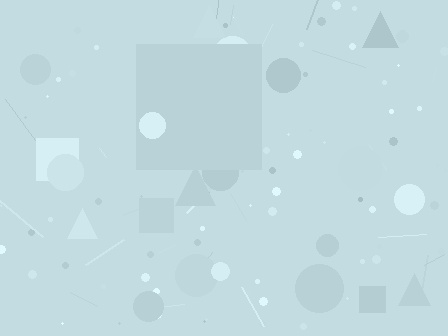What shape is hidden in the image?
A square is hidden in the image.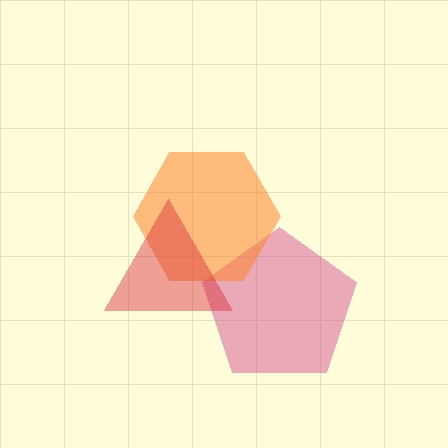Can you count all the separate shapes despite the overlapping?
Yes, there are 3 separate shapes.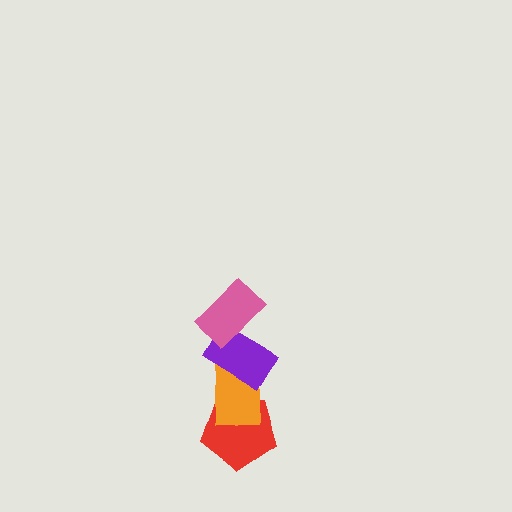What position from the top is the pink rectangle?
The pink rectangle is 1st from the top.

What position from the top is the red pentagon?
The red pentagon is 4th from the top.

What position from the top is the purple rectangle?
The purple rectangle is 2nd from the top.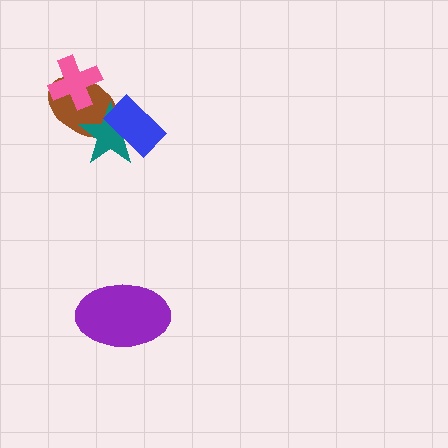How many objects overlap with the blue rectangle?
2 objects overlap with the blue rectangle.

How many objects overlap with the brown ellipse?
3 objects overlap with the brown ellipse.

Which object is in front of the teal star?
The blue rectangle is in front of the teal star.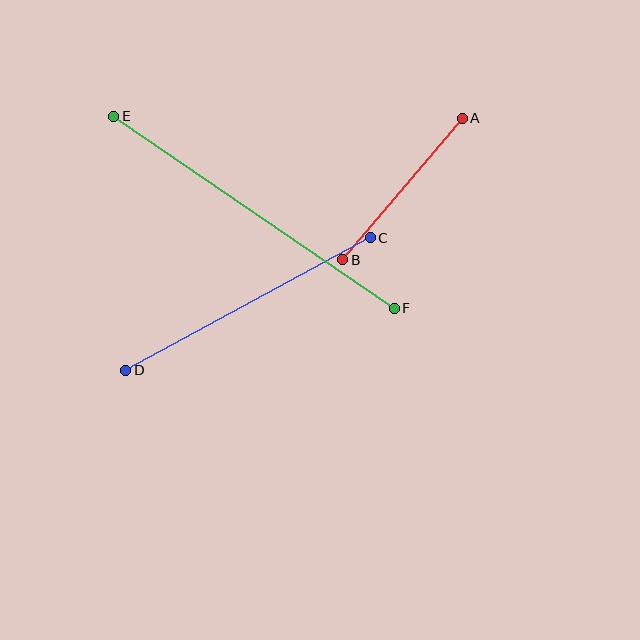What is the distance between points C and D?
The distance is approximately 278 pixels.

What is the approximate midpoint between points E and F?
The midpoint is at approximately (254, 212) pixels.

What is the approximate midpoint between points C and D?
The midpoint is at approximately (248, 304) pixels.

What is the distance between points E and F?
The distance is approximately 340 pixels.